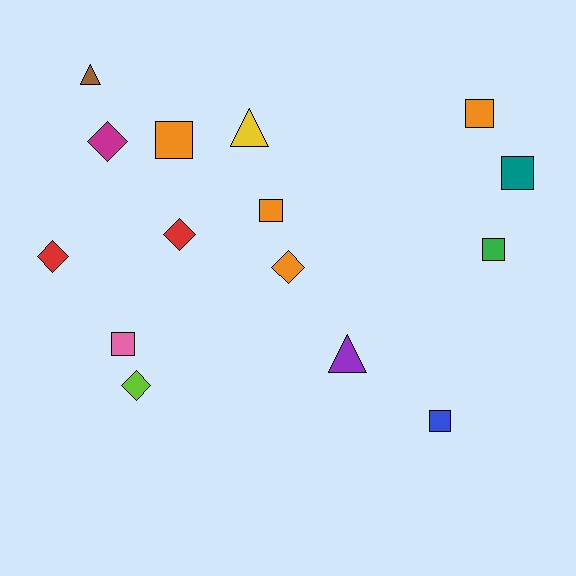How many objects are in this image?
There are 15 objects.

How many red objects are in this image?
There are 2 red objects.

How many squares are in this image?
There are 7 squares.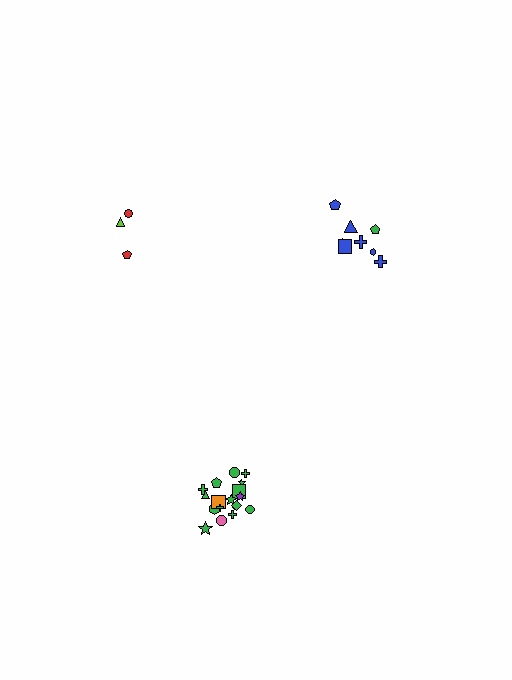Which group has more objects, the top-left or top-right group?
The top-right group.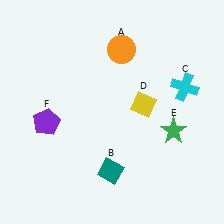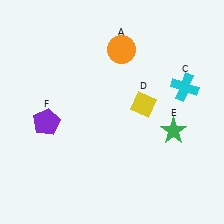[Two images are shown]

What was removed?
The teal diamond (B) was removed in Image 2.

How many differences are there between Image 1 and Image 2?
There is 1 difference between the two images.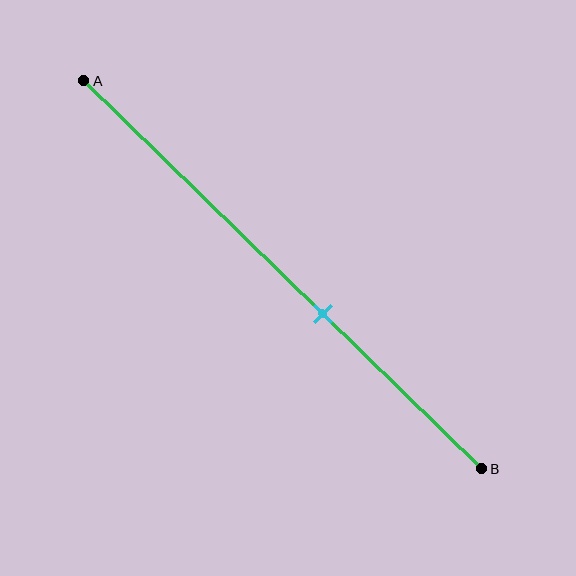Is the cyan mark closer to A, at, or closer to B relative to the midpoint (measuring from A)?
The cyan mark is closer to point B than the midpoint of segment AB.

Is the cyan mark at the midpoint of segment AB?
No, the mark is at about 60% from A, not at the 50% midpoint.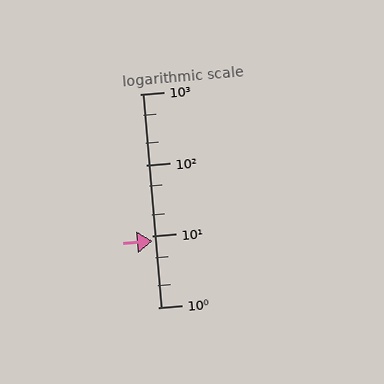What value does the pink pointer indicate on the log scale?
The pointer indicates approximately 8.5.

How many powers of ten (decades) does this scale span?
The scale spans 3 decades, from 1 to 1000.